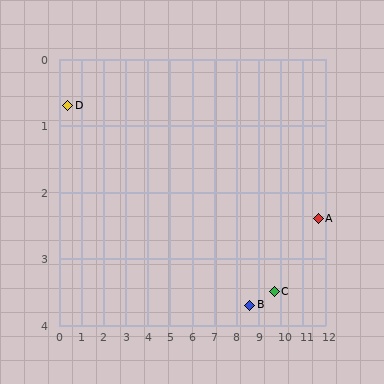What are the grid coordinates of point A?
Point A is at approximately (11.7, 2.4).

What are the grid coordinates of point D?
Point D is at approximately (0.4, 0.7).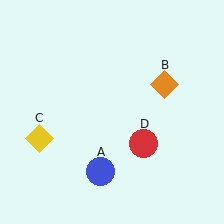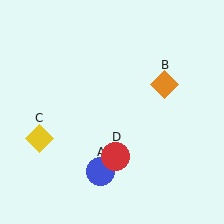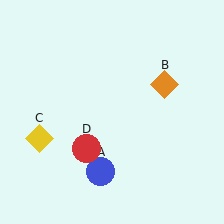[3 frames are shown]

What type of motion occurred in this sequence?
The red circle (object D) rotated clockwise around the center of the scene.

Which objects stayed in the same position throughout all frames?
Blue circle (object A) and orange diamond (object B) and yellow diamond (object C) remained stationary.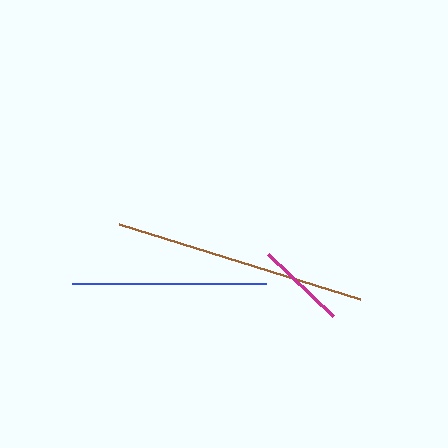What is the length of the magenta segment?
The magenta segment is approximately 90 pixels long.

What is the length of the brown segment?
The brown segment is approximately 253 pixels long.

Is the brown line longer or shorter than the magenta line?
The brown line is longer than the magenta line.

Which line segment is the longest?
The brown line is the longest at approximately 253 pixels.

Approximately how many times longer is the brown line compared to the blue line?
The brown line is approximately 1.3 times the length of the blue line.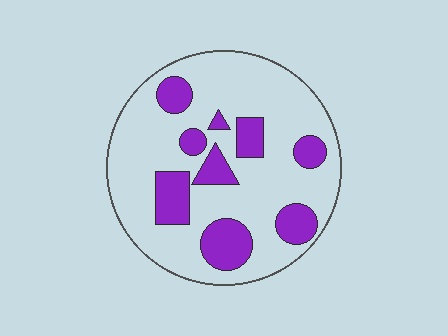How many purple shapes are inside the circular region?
9.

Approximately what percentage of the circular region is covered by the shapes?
Approximately 25%.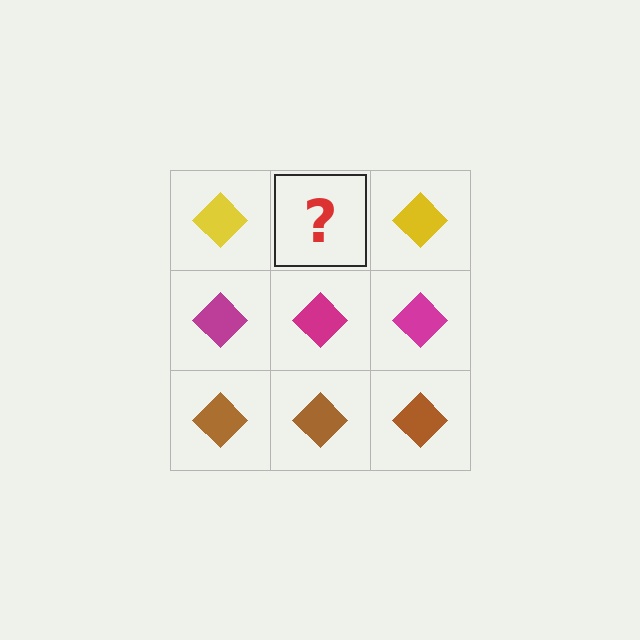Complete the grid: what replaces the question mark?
The question mark should be replaced with a yellow diamond.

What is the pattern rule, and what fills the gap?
The rule is that each row has a consistent color. The gap should be filled with a yellow diamond.